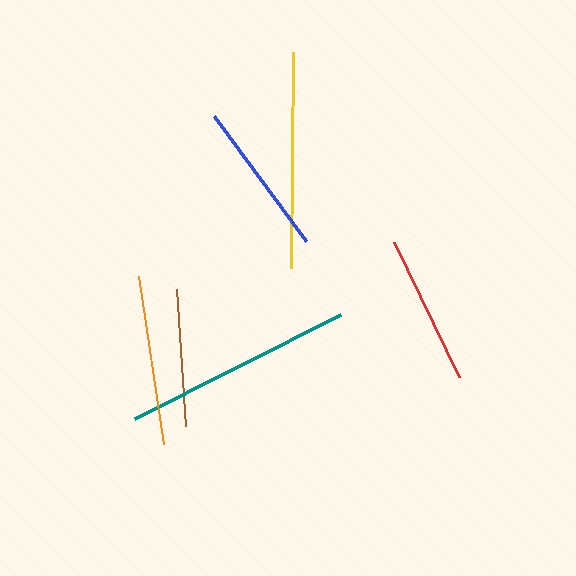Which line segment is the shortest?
The brown line is the shortest at approximately 137 pixels.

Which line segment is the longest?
The teal line is the longest at approximately 231 pixels.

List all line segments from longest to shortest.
From longest to shortest: teal, yellow, orange, blue, red, brown.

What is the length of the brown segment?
The brown segment is approximately 137 pixels long.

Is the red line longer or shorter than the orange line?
The orange line is longer than the red line.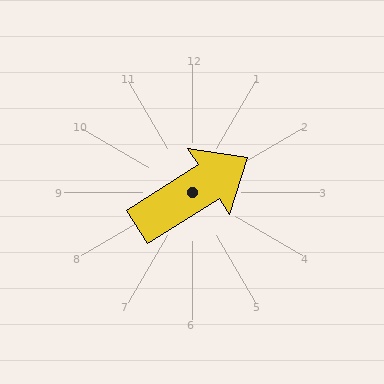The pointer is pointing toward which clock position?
Roughly 2 o'clock.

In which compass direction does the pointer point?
Northeast.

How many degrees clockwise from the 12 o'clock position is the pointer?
Approximately 58 degrees.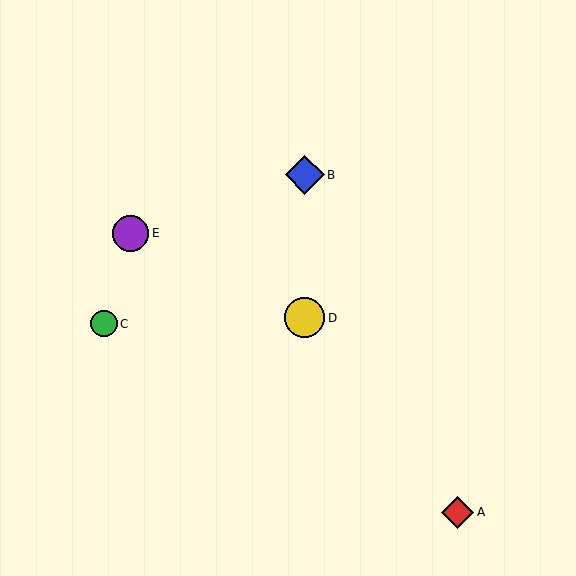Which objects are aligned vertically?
Objects B, D are aligned vertically.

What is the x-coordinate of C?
Object C is at x≈104.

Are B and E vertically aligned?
No, B is at x≈305 and E is at x≈131.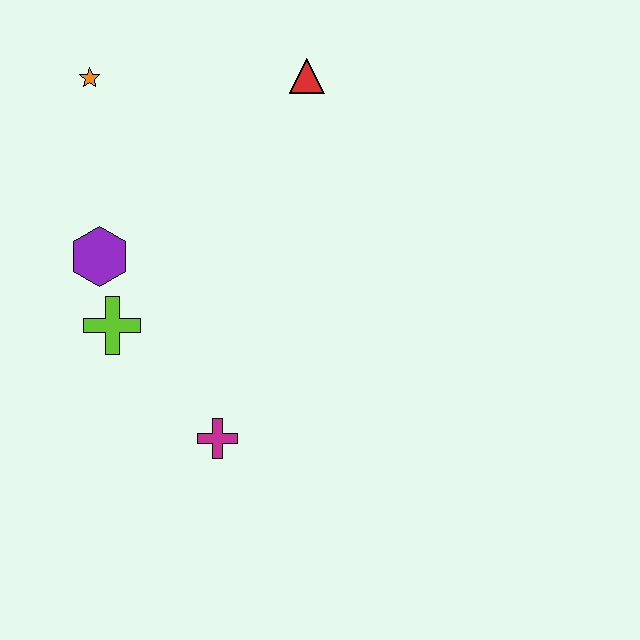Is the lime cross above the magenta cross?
Yes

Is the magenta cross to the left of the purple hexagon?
No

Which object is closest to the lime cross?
The purple hexagon is closest to the lime cross.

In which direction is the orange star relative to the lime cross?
The orange star is above the lime cross.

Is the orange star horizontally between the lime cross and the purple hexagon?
No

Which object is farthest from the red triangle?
The magenta cross is farthest from the red triangle.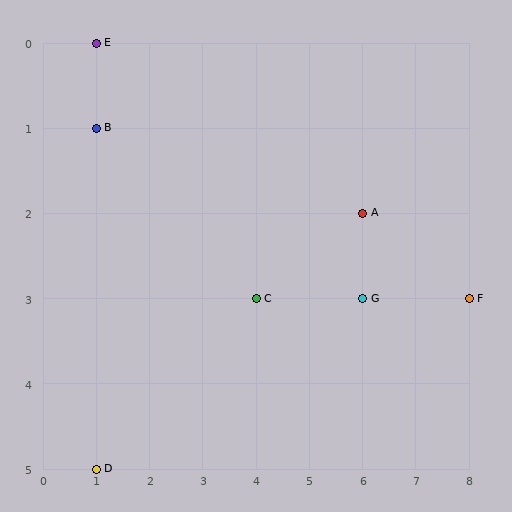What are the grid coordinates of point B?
Point B is at grid coordinates (1, 1).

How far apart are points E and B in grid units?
Points E and B are 1 row apart.